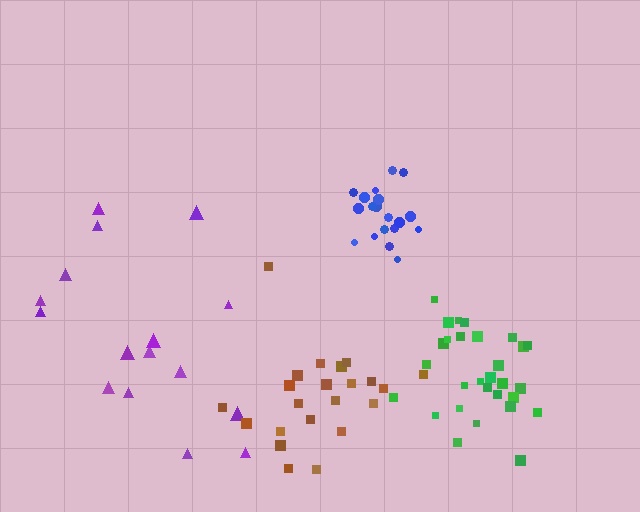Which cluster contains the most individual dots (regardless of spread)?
Green (30).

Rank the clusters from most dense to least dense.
blue, green, brown, purple.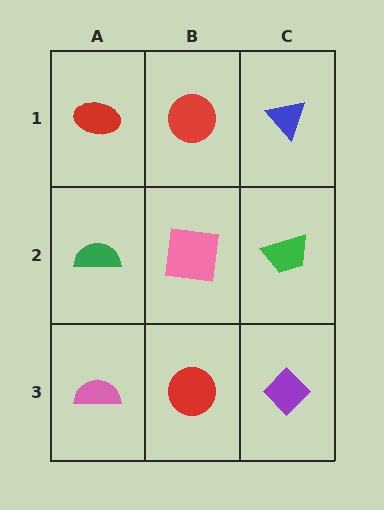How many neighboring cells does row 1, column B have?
3.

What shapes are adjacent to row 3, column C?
A green trapezoid (row 2, column C), a red circle (row 3, column B).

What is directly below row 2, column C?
A purple diamond.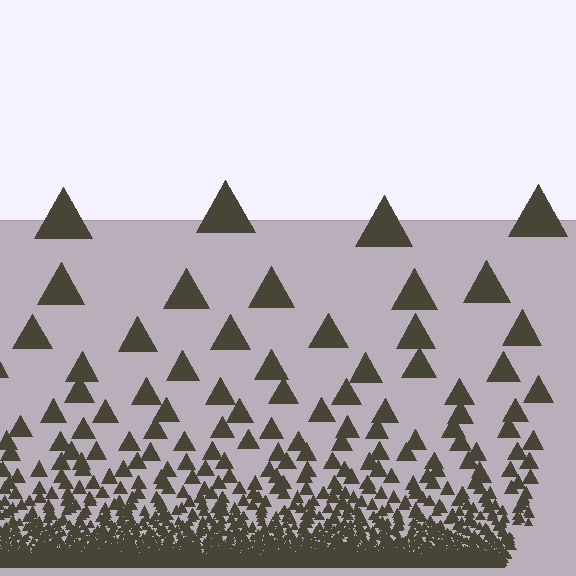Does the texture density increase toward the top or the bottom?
Density increases toward the bottom.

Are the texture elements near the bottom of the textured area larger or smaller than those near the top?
Smaller. The gradient is inverted — elements near the bottom are smaller and denser.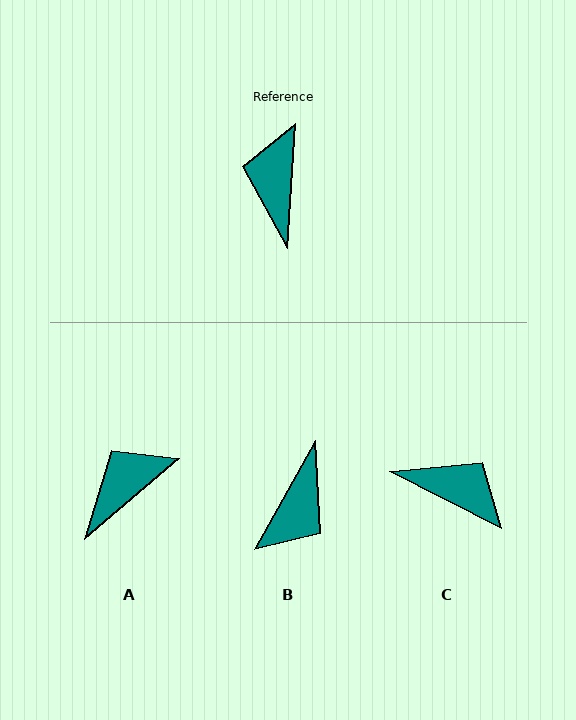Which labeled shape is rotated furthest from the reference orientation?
B, about 154 degrees away.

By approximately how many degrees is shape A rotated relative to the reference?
Approximately 46 degrees clockwise.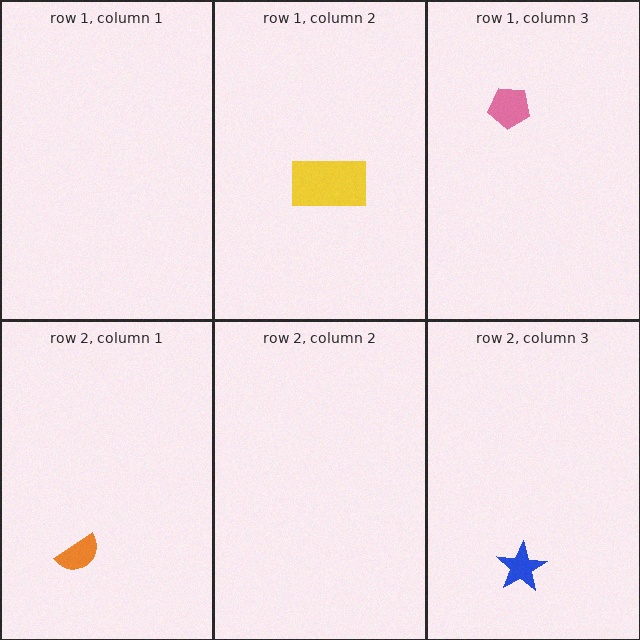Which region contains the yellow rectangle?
The row 1, column 2 region.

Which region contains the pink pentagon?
The row 1, column 3 region.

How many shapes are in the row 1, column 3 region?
1.